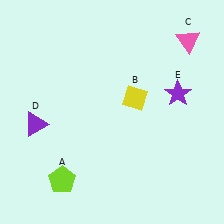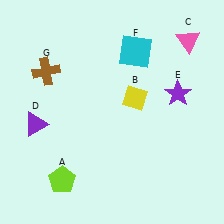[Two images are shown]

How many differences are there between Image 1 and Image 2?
There are 2 differences between the two images.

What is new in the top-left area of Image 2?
A brown cross (G) was added in the top-left area of Image 2.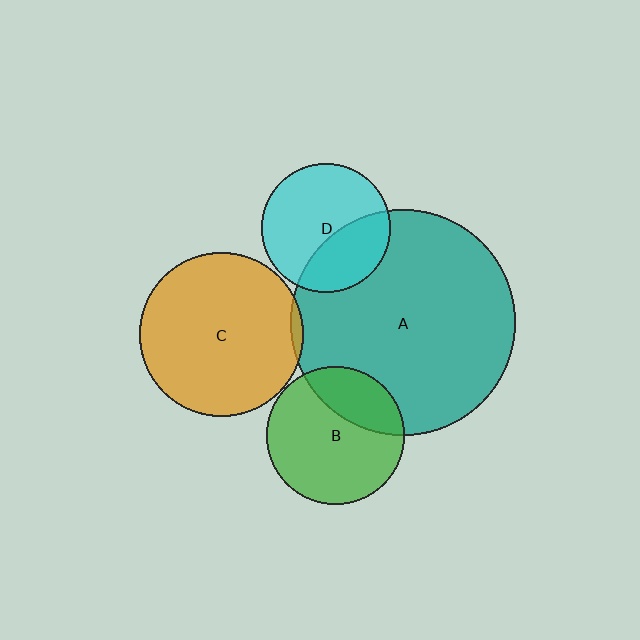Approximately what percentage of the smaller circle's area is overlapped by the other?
Approximately 5%.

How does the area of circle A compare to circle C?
Approximately 1.9 times.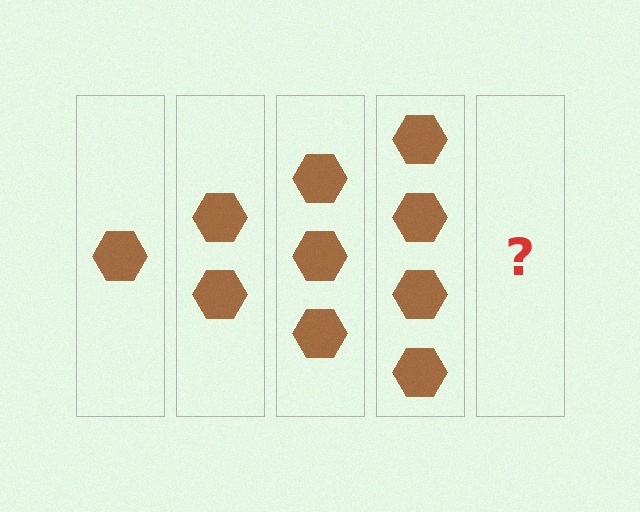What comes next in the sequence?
The next element should be 5 hexagons.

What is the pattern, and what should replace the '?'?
The pattern is that each step adds one more hexagon. The '?' should be 5 hexagons.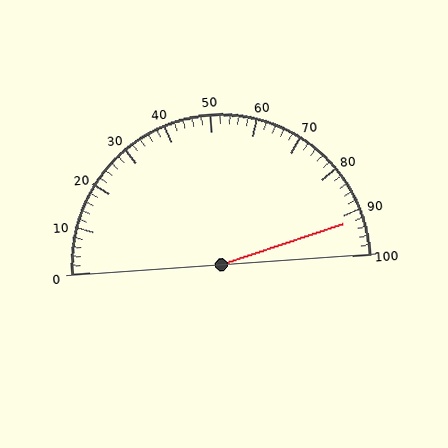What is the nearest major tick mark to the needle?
The nearest major tick mark is 90.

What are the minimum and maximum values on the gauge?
The gauge ranges from 0 to 100.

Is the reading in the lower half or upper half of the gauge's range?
The reading is in the upper half of the range (0 to 100).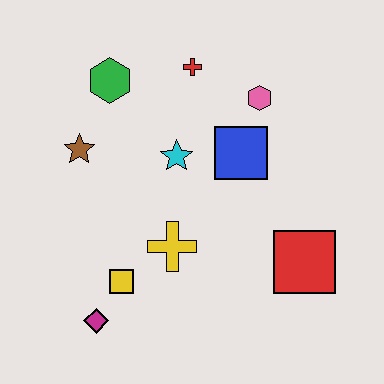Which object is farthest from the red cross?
The magenta diamond is farthest from the red cross.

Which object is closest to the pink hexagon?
The blue square is closest to the pink hexagon.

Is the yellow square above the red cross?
No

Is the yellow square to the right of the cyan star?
No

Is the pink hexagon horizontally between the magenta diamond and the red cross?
No